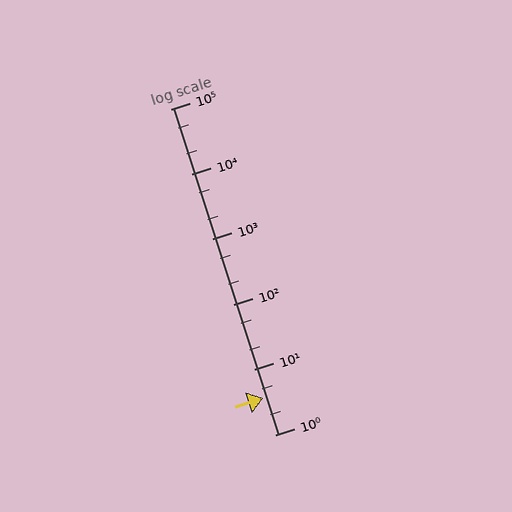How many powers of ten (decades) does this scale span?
The scale spans 5 decades, from 1 to 100000.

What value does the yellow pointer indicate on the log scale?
The pointer indicates approximately 3.7.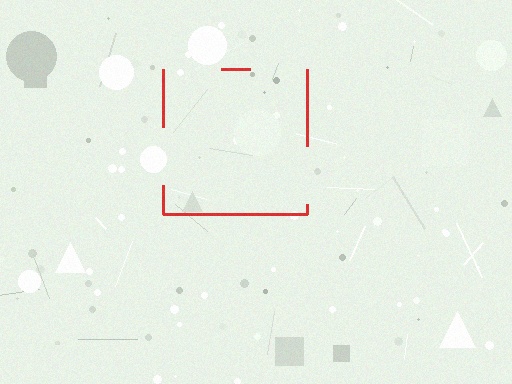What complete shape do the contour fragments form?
The contour fragments form a square.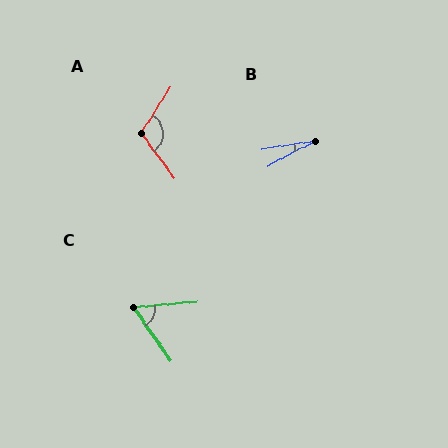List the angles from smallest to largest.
B (19°), C (60°), A (110°).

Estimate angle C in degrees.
Approximately 60 degrees.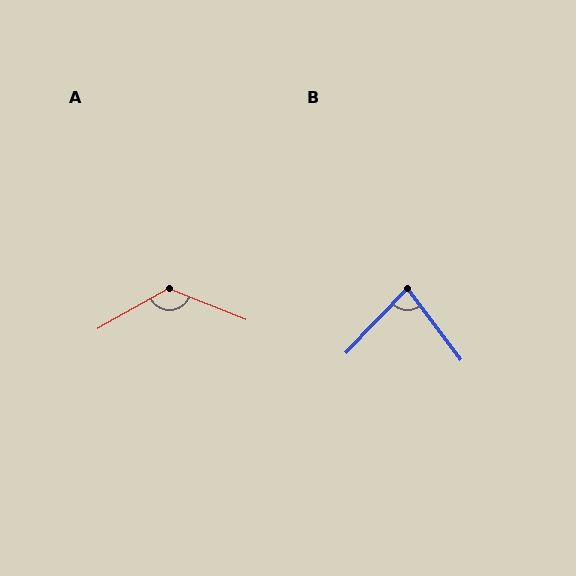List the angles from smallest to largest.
B (80°), A (129°).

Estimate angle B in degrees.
Approximately 80 degrees.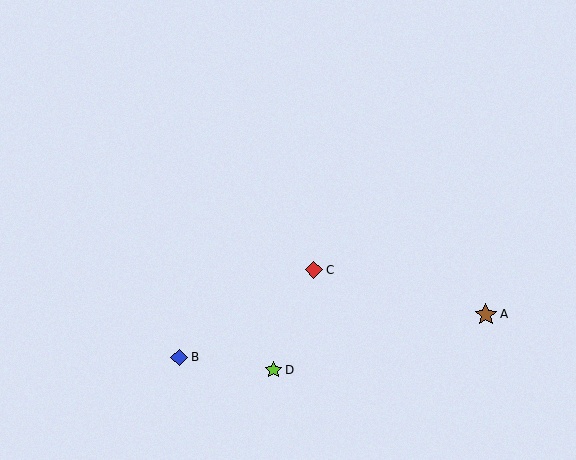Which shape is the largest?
The brown star (labeled A) is the largest.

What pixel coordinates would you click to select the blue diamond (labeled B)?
Click at (179, 357) to select the blue diamond B.